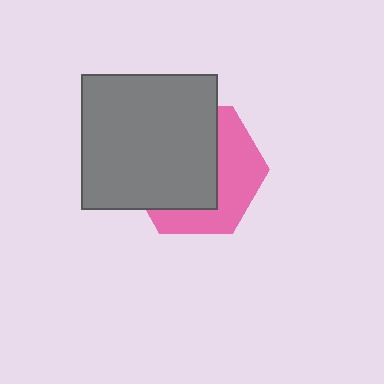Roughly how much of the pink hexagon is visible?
A small part of it is visible (roughly 42%).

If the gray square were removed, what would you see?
You would see the complete pink hexagon.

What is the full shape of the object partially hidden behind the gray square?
The partially hidden object is a pink hexagon.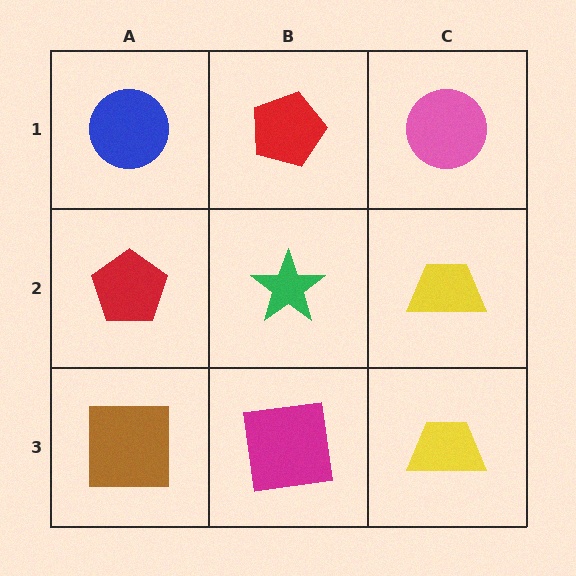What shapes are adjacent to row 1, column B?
A green star (row 2, column B), a blue circle (row 1, column A), a pink circle (row 1, column C).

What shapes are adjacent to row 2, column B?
A red pentagon (row 1, column B), a magenta square (row 3, column B), a red pentagon (row 2, column A), a yellow trapezoid (row 2, column C).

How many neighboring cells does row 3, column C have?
2.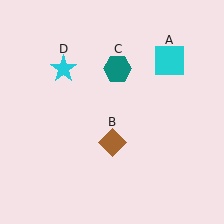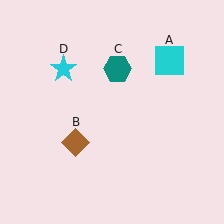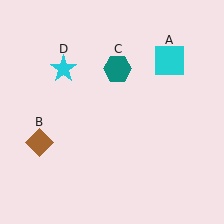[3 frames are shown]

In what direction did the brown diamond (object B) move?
The brown diamond (object B) moved left.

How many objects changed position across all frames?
1 object changed position: brown diamond (object B).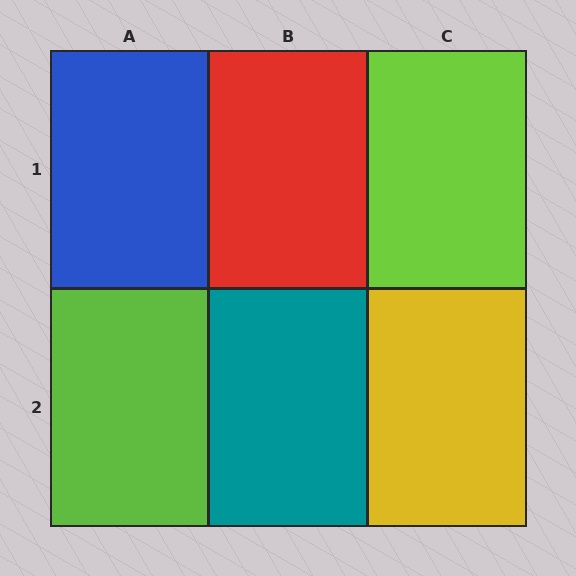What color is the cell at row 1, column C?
Lime.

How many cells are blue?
1 cell is blue.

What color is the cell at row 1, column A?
Blue.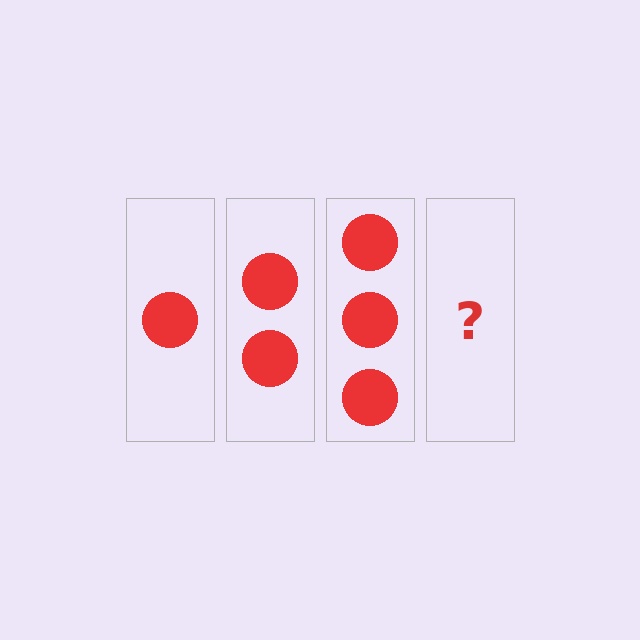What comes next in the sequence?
The next element should be 4 circles.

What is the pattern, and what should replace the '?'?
The pattern is that each step adds one more circle. The '?' should be 4 circles.